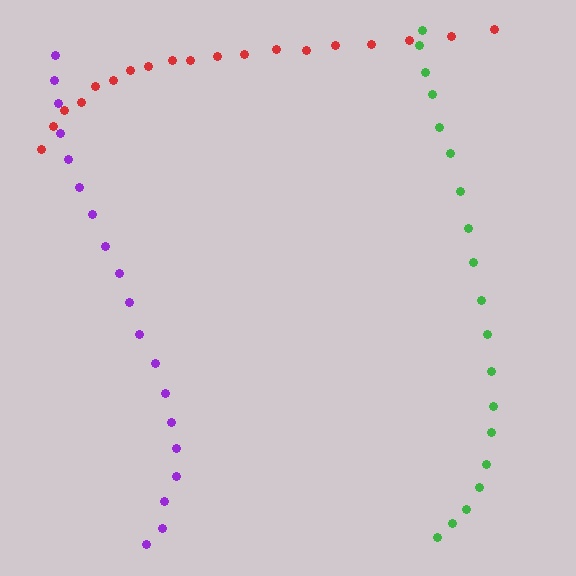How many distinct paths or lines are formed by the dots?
There are 3 distinct paths.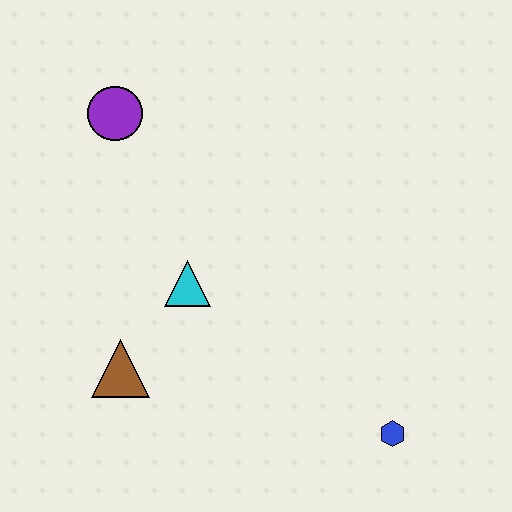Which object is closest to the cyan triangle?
The brown triangle is closest to the cyan triangle.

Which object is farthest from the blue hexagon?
The purple circle is farthest from the blue hexagon.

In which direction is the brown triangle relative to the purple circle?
The brown triangle is below the purple circle.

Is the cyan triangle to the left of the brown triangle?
No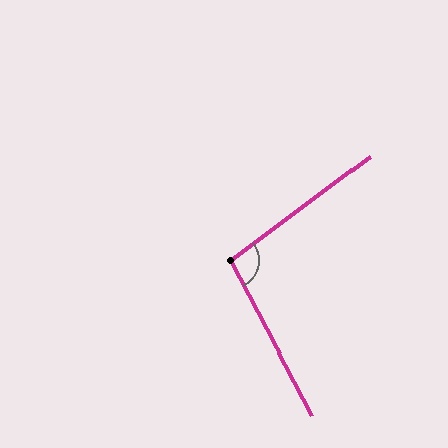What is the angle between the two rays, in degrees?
Approximately 99 degrees.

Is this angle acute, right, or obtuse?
It is obtuse.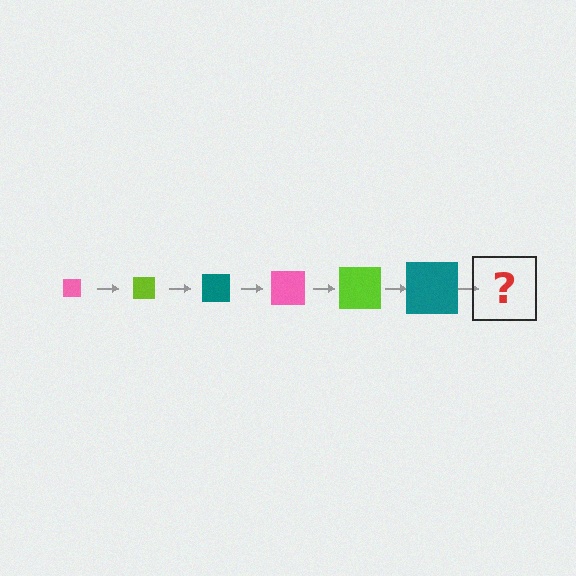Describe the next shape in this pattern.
It should be a pink square, larger than the previous one.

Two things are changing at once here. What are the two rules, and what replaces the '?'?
The two rules are that the square grows larger each step and the color cycles through pink, lime, and teal. The '?' should be a pink square, larger than the previous one.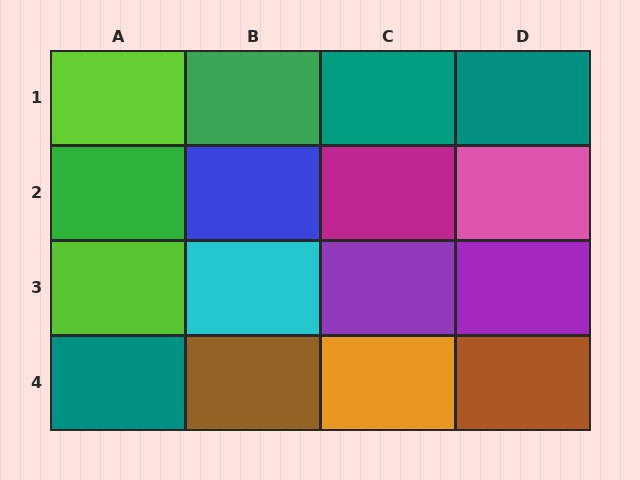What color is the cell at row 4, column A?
Teal.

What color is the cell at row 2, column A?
Green.